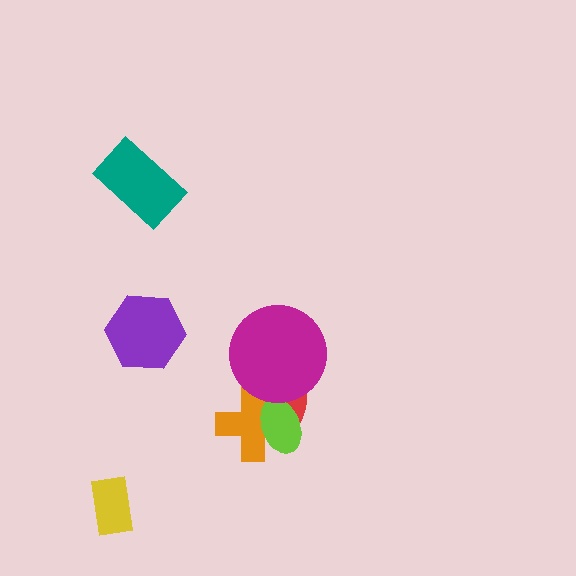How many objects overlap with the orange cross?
3 objects overlap with the orange cross.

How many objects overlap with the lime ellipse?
2 objects overlap with the lime ellipse.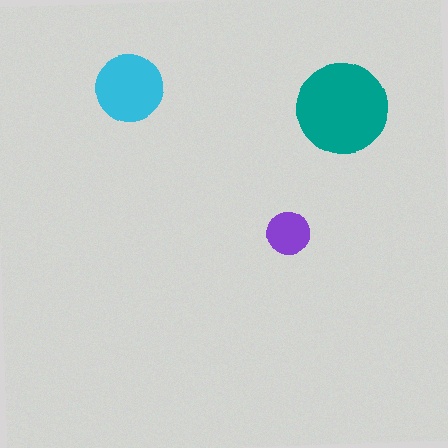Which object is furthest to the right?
The teal circle is rightmost.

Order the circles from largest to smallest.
the teal one, the cyan one, the purple one.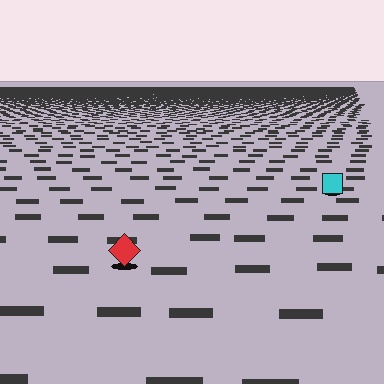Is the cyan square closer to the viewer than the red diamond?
No. The red diamond is closer — you can tell from the texture gradient: the ground texture is coarser near it.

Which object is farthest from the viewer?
The cyan square is farthest from the viewer. It appears smaller and the ground texture around it is denser.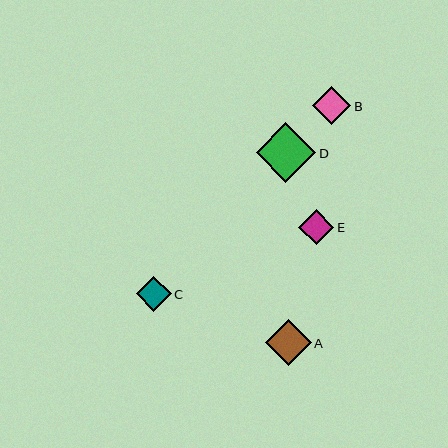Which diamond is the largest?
Diamond D is the largest with a size of approximately 60 pixels.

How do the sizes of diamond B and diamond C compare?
Diamond B and diamond C are approximately the same size.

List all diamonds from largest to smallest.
From largest to smallest: D, A, B, E, C.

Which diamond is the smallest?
Diamond C is the smallest with a size of approximately 35 pixels.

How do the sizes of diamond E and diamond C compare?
Diamond E and diamond C are approximately the same size.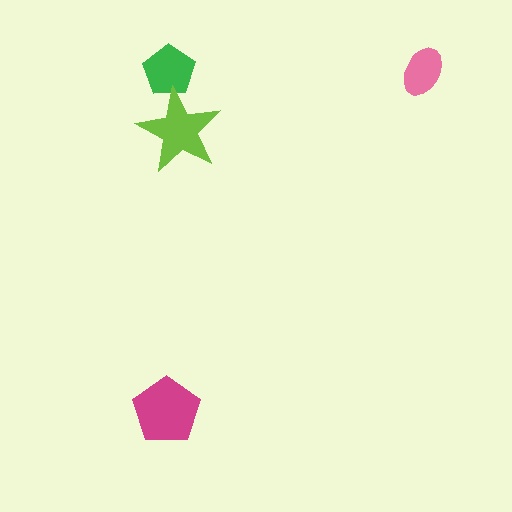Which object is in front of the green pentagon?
The lime star is in front of the green pentagon.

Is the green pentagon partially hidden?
Yes, it is partially covered by another shape.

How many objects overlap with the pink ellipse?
0 objects overlap with the pink ellipse.